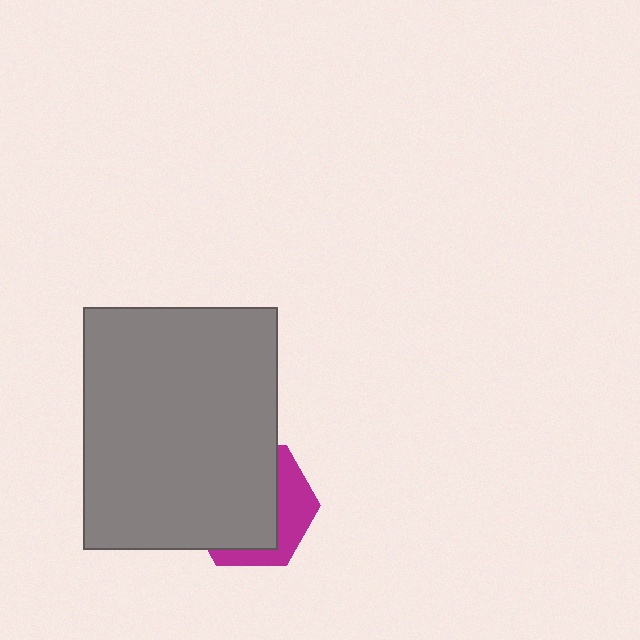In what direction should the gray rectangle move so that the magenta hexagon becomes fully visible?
The gray rectangle should move toward the upper-left. That is the shortest direction to clear the overlap and leave the magenta hexagon fully visible.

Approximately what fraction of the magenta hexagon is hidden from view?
Roughly 66% of the magenta hexagon is hidden behind the gray rectangle.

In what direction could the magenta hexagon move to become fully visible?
The magenta hexagon could move toward the lower-right. That would shift it out from behind the gray rectangle entirely.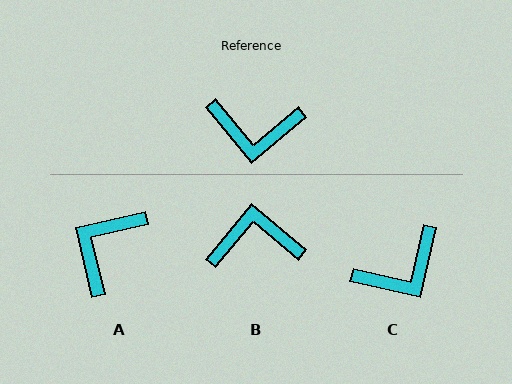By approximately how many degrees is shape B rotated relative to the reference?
Approximately 170 degrees clockwise.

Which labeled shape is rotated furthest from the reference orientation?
B, about 170 degrees away.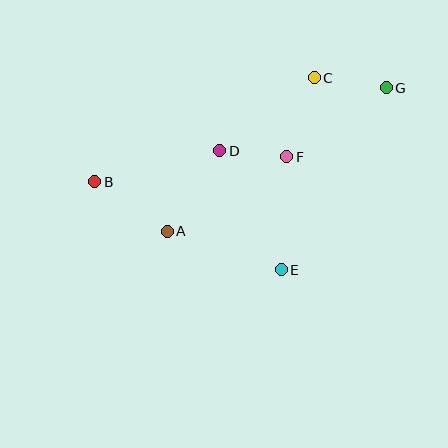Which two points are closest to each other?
Points D and F are closest to each other.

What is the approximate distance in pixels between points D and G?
The distance between D and G is approximately 178 pixels.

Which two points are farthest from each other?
Points B and G are farthest from each other.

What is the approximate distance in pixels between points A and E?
The distance between A and E is approximately 120 pixels.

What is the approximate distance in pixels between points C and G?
The distance between C and G is approximately 73 pixels.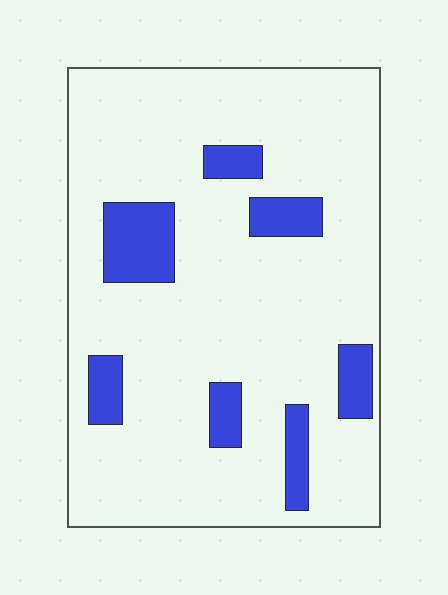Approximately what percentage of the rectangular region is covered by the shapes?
Approximately 15%.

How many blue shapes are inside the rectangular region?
7.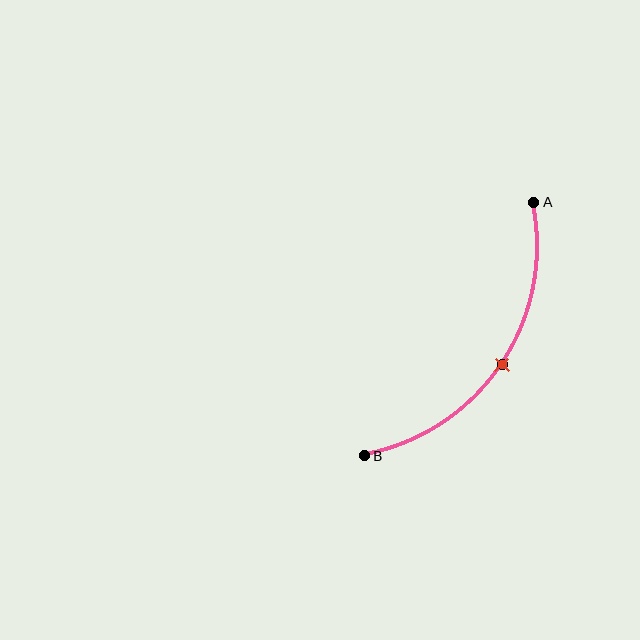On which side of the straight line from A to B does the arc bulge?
The arc bulges below and to the right of the straight line connecting A and B.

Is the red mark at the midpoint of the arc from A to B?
Yes. The red mark lies on the arc at equal arc-length from both A and B — it is the arc midpoint.